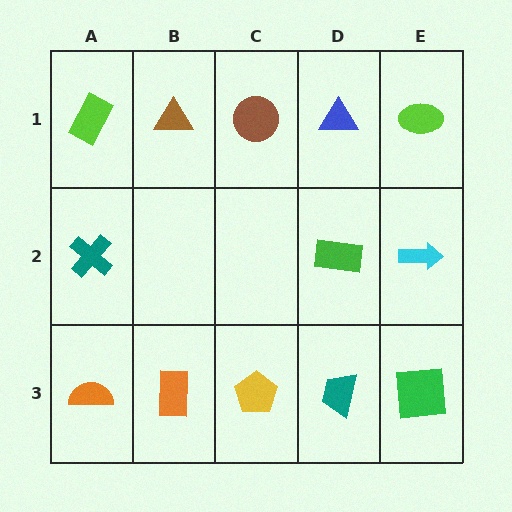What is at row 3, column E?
A green square.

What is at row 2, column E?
A cyan arrow.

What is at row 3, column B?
An orange rectangle.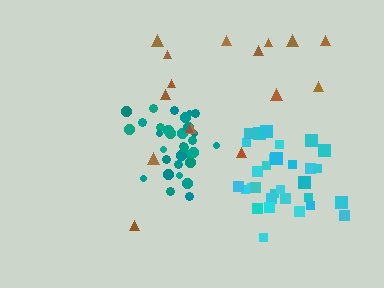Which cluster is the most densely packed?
Teal.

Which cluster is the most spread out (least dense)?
Brown.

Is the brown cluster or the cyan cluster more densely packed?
Cyan.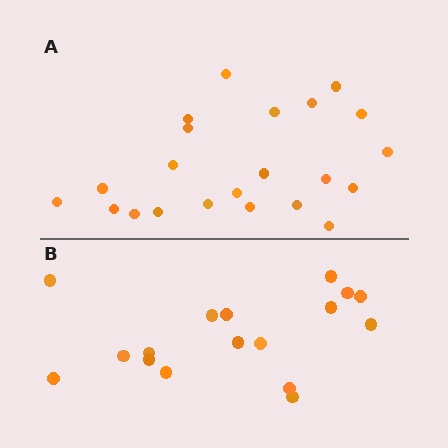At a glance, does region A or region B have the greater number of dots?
Region A (the top region) has more dots.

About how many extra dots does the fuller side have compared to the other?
Region A has about 5 more dots than region B.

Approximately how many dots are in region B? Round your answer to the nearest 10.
About 20 dots. (The exact count is 17, which rounds to 20.)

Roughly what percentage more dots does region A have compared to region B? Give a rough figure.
About 30% more.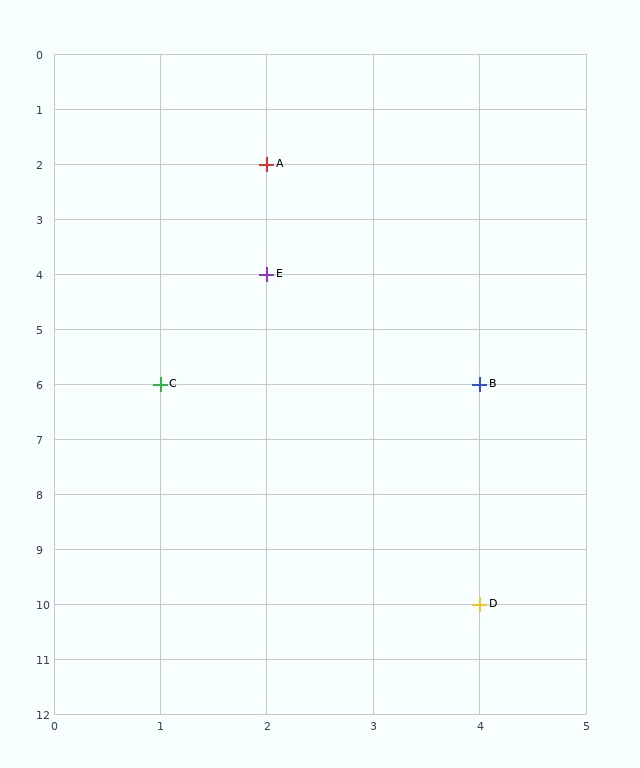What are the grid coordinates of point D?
Point D is at grid coordinates (4, 10).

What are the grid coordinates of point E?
Point E is at grid coordinates (2, 4).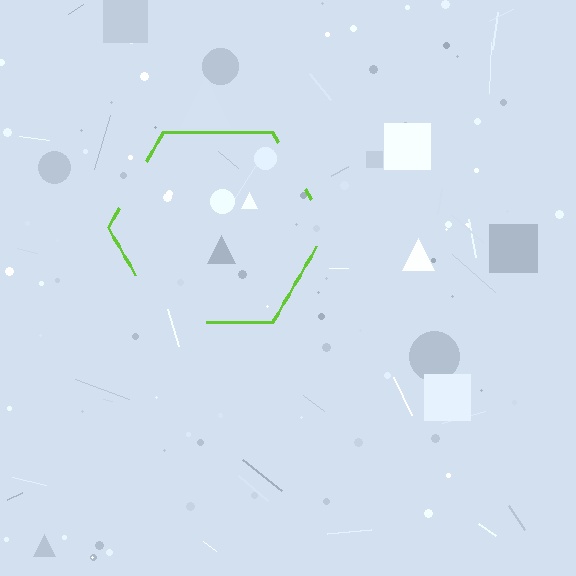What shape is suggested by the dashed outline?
The dashed outline suggests a hexagon.